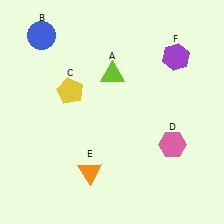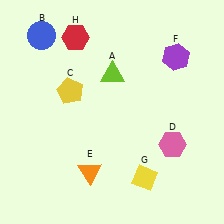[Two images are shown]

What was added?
A yellow diamond (G), a red hexagon (H) were added in Image 2.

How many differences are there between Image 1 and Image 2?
There are 2 differences between the two images.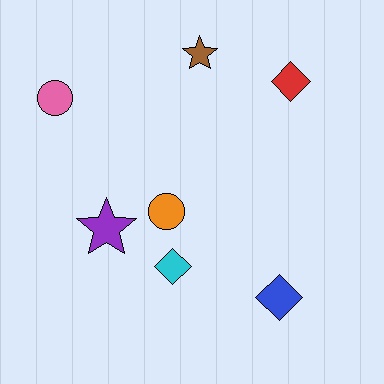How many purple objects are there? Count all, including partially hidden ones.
There is 1 purple object.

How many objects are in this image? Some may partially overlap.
There are 7 objects.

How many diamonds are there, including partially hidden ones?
There are 3 diamonds.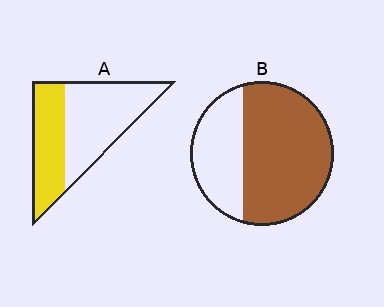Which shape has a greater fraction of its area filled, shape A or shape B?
Shape B.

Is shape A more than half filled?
No.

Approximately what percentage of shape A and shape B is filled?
A is approximately 40% and B is approximately 65%.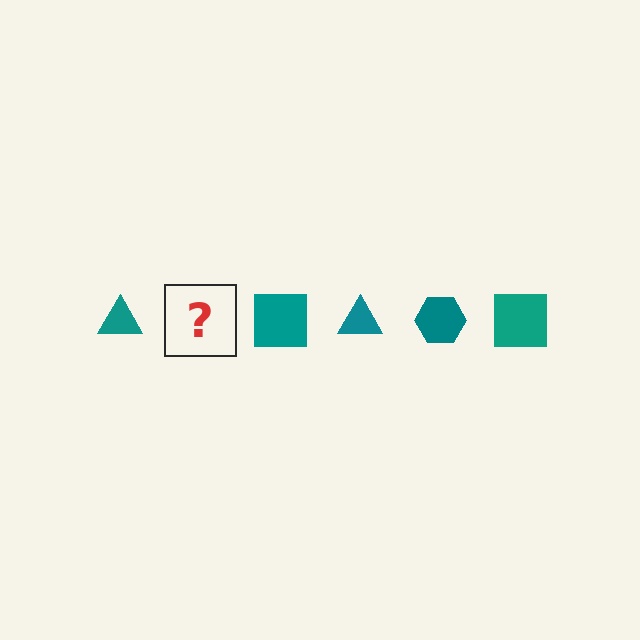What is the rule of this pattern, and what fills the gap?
The rule is that the pattern cycles through triangle, hexagon, square shapes in teal. The gap should be filled with a teal hexagon.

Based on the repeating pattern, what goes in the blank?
The blank should be a teal hexagon.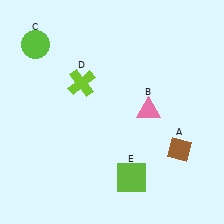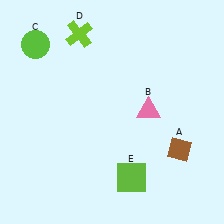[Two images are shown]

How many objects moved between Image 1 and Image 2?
1 object moved between the two images.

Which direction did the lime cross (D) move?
The lime cross (D) moved up.